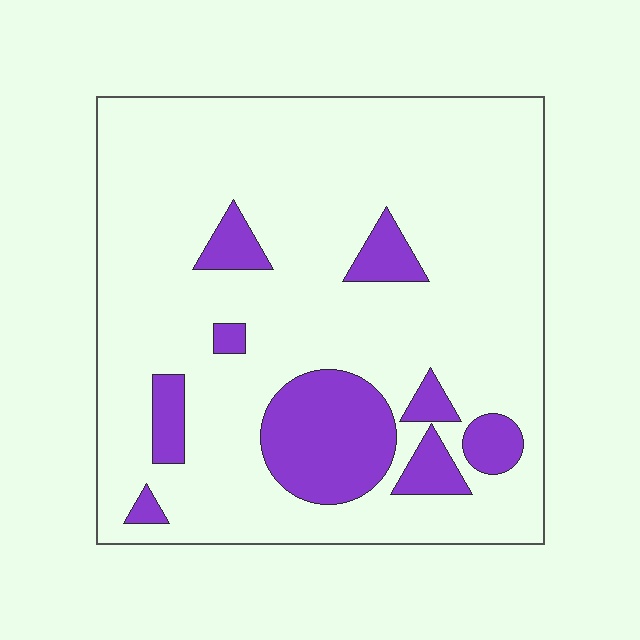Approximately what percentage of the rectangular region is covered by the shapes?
Approximately 15%.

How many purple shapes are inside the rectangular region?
9.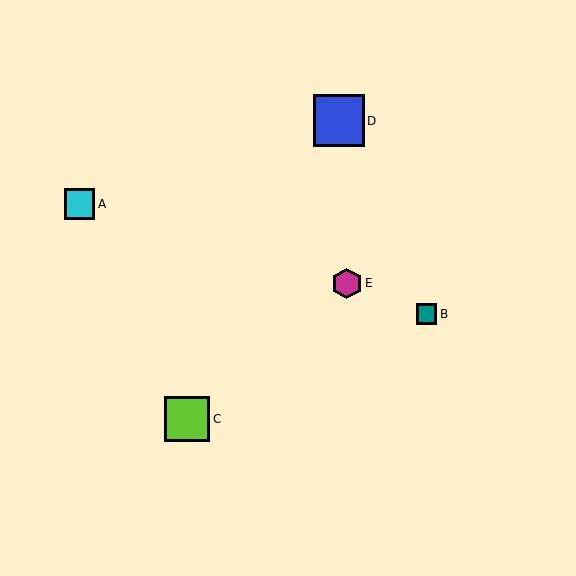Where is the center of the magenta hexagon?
The center of the magenta hexagon is at (347, 283).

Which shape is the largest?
The blue square (labeled D) is the largest.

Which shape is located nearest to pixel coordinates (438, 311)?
The teal square (labeled B) at (427, 314) is nearest to that location.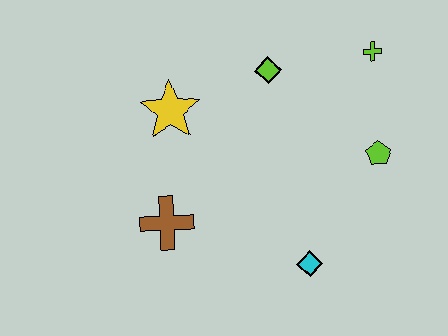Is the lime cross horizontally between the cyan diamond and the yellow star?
No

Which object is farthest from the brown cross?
The lime cross is farthest from the brown cross.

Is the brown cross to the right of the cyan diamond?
No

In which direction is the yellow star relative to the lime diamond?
The yellow star is to the left of the lime diamond.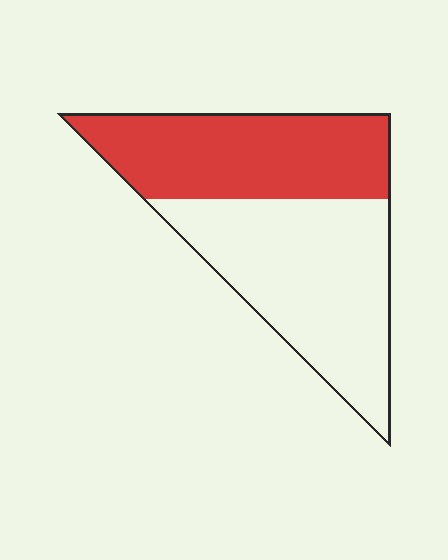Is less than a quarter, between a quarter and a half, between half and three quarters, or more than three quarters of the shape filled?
Between a quarter and a half.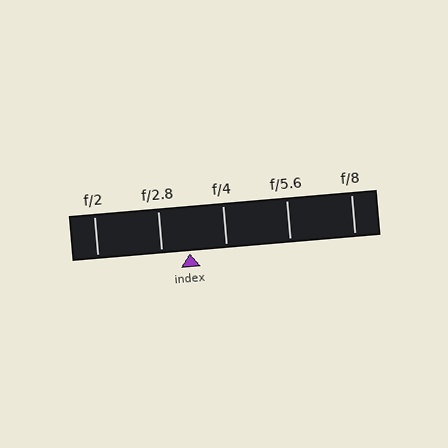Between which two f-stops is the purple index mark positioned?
The index mark is between f/2.8 and f/4.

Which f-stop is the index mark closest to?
The index mark is closest to f/2.8.